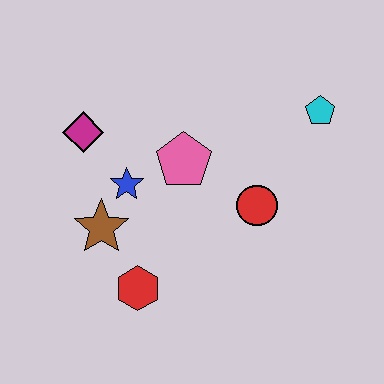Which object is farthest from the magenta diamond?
The cyan pentagon is farthest from the magenta diamond.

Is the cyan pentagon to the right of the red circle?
Yes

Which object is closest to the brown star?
The blue star is closest to the brown star.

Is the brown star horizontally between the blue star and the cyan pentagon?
No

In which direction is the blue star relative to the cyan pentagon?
The blue star is to the left of the cyan pentagon.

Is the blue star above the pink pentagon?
No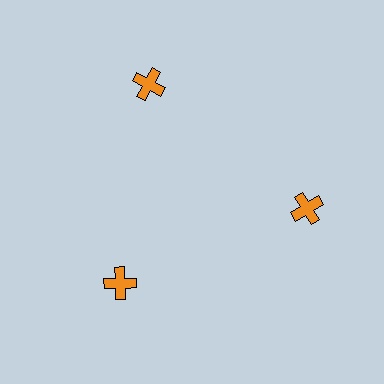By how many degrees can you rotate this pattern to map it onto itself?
The pattern maps onto itself every 120 degrees of rotation.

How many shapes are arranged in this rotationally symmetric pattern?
There are 3 shapes, arranged in 3 groups of 1.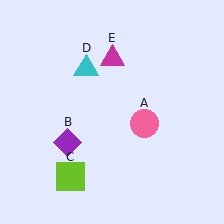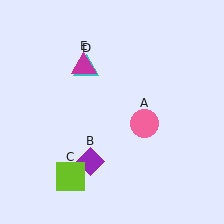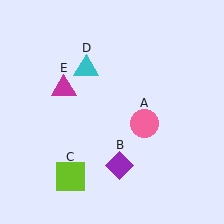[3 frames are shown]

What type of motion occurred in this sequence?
The purple diamond (object B), magenta triangle (object E) rotated counterclockwise around the center of the scene.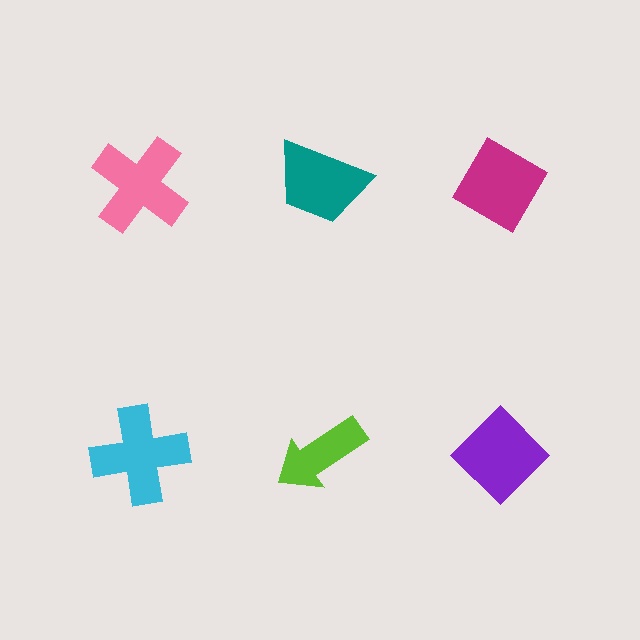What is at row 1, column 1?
A pink cross.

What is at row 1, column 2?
A teal trapezoid.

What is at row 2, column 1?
A cyan cross.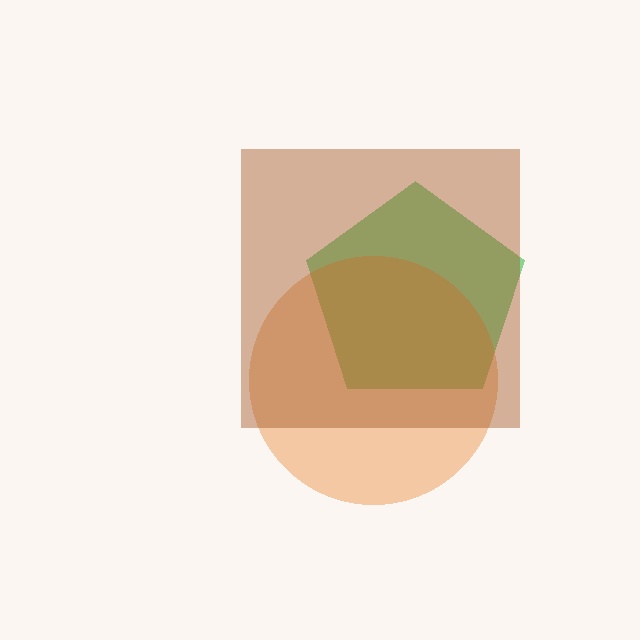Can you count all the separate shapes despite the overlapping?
Yes, there are 3 separate shapes.